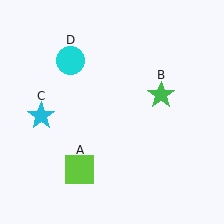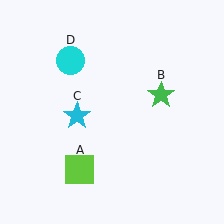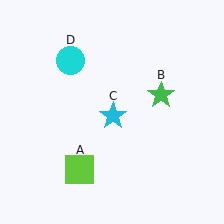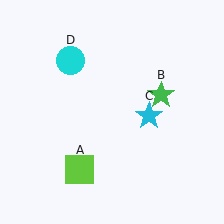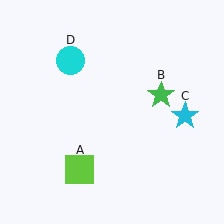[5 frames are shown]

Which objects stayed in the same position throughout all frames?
Lime square (object A) and green star (object B) and cyan circle (object D) remained stationary.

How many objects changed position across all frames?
1 object changed position: cyan star (object C).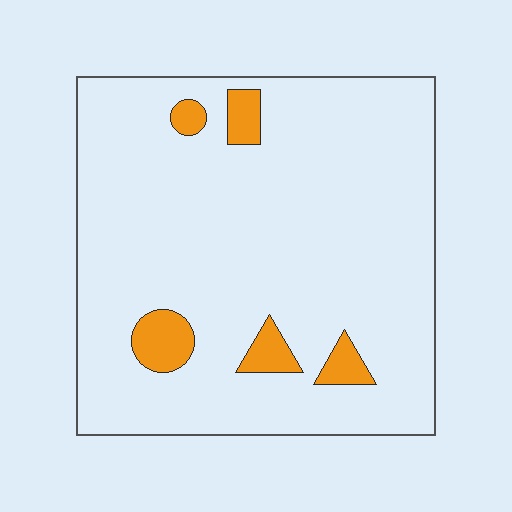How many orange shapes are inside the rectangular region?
5.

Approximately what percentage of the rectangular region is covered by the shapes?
Approximately 10%.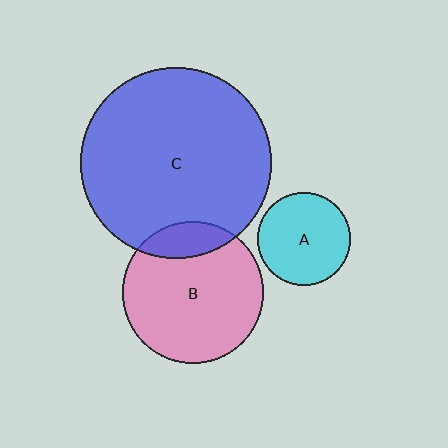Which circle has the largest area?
Circle C (blue).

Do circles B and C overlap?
Yes.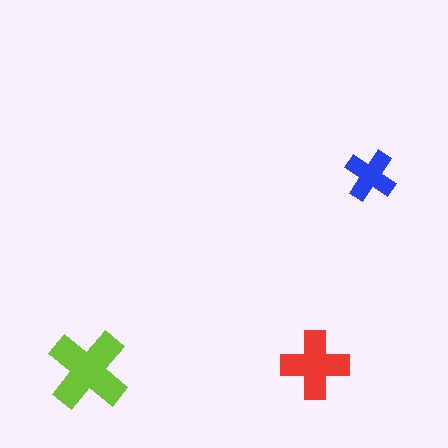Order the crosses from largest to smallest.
the lime one, the red one, the blue one.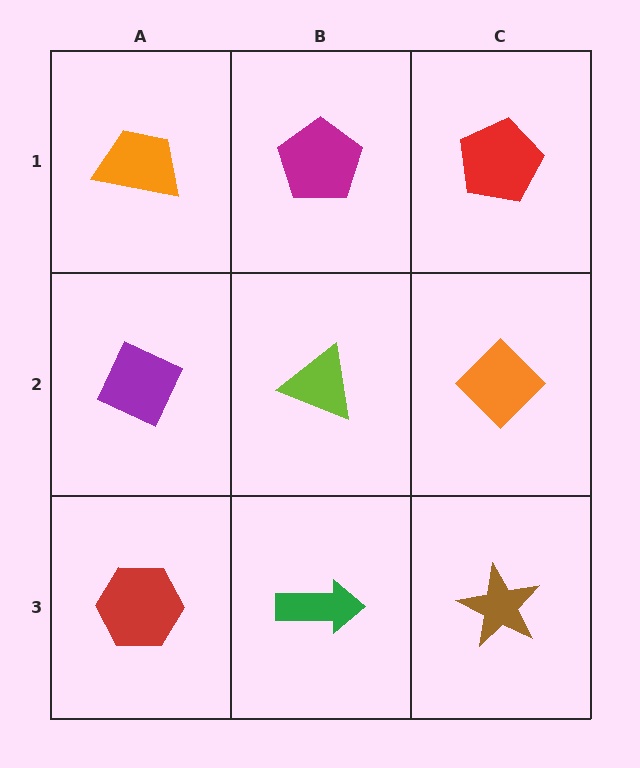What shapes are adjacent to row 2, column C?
A red pentagon (row 1, column C), a brown star (row 3, column C), a lime triangle (row 2, column B).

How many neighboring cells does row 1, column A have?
2.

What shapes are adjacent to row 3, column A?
A purple diamond (row 2, column A), a green arrow (row 3, column B).